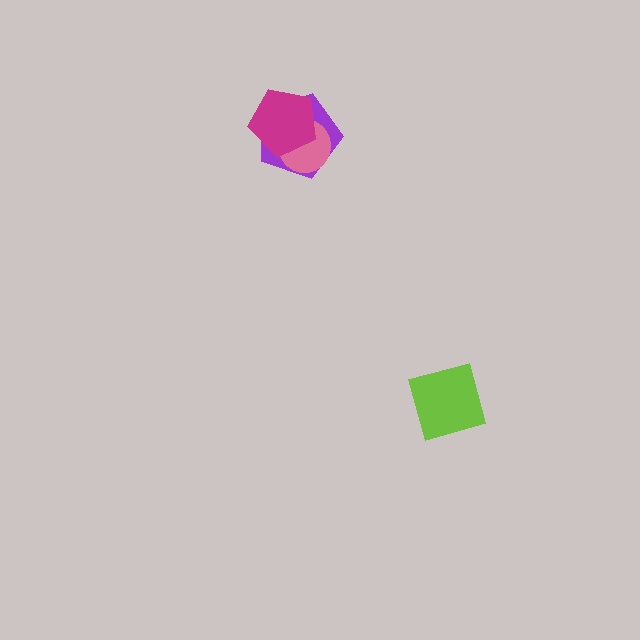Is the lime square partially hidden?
No, no other shape covers it.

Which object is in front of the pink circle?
The magenta pentagon is in front of the pink circle.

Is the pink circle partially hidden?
Yes, it is partially covered by another shape.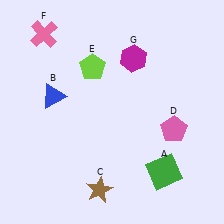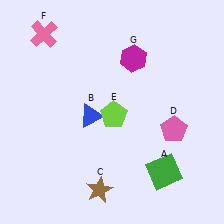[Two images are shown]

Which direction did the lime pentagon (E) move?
The lime pentagon (E) moved down.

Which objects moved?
The objects that moved are: the blue triangle (B), the lime pentagon (E).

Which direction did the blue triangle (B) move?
The blue triangle (B) moved right.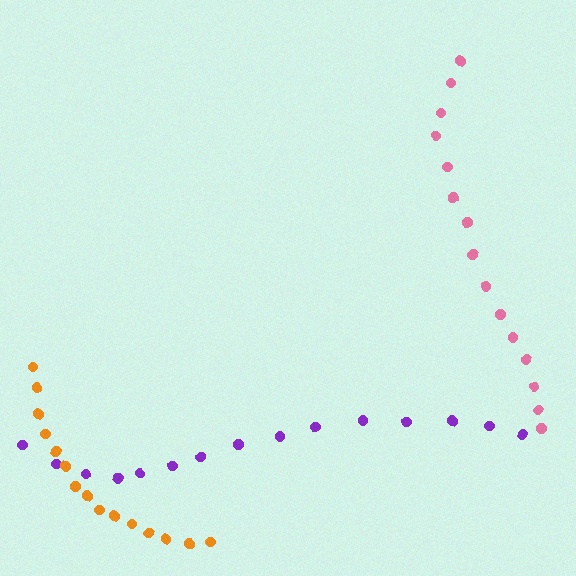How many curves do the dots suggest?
There are 3 distinct paths.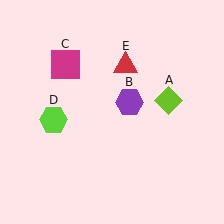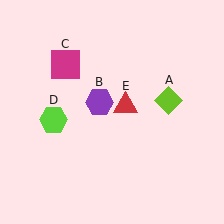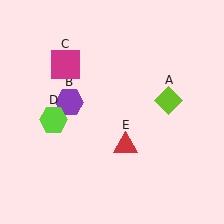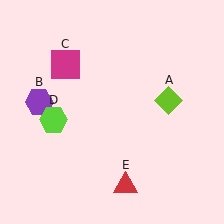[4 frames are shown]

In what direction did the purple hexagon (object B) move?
The purple hexagon (object B) moved left.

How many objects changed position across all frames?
2 objects changed position: purple hexagon (object B), red triangle (object E).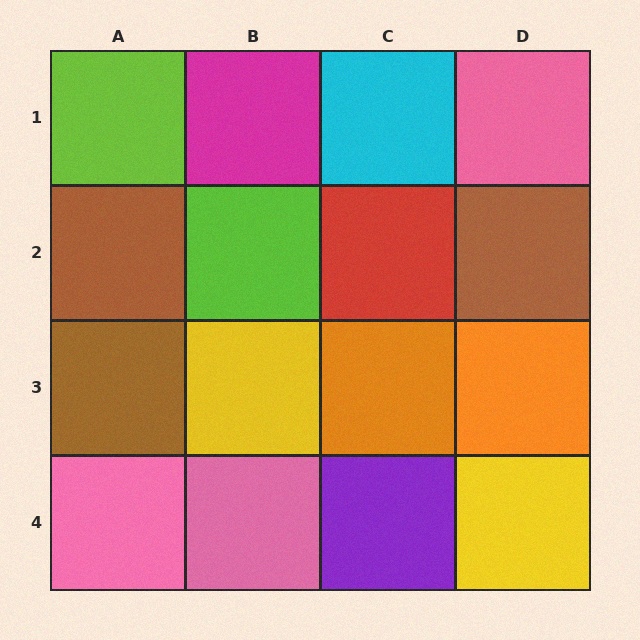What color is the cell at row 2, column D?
Brown.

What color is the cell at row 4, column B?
Pink.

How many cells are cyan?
1 cell is cyan.